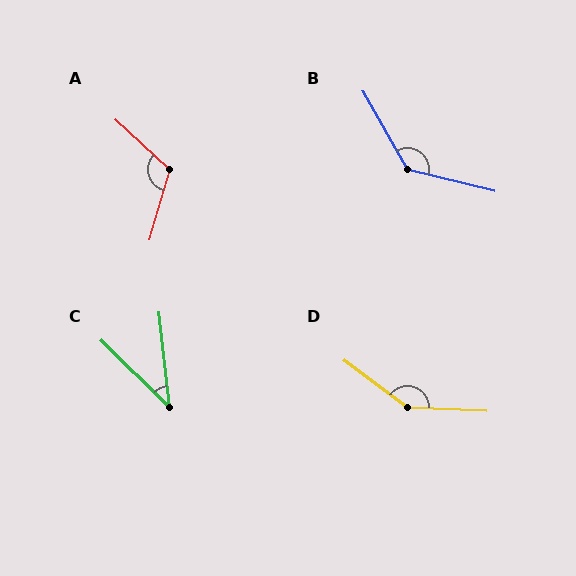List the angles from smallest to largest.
C (39°), A (117°), B (133°), D (146°).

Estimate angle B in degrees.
Approximately 133 degrees.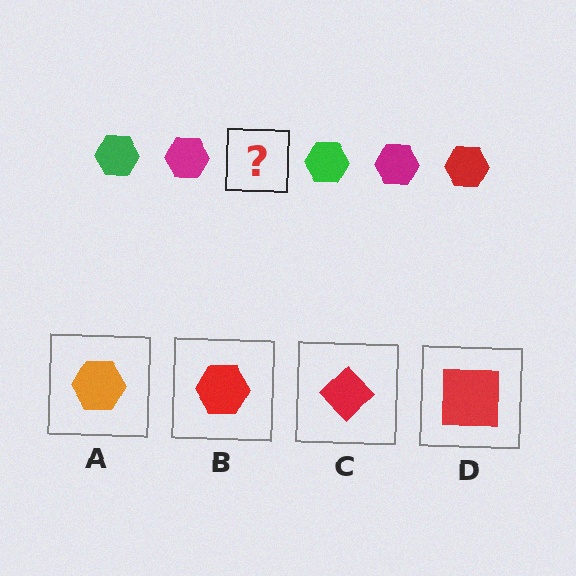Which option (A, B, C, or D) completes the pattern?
B.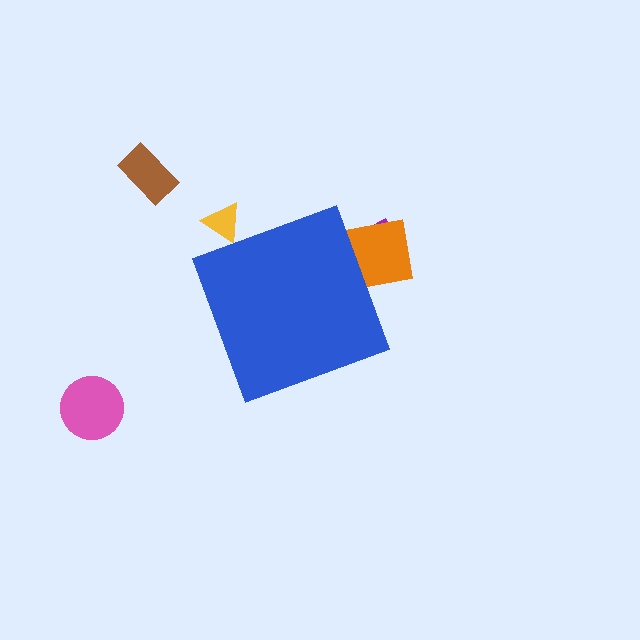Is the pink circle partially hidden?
No, the pink circle is fully visible.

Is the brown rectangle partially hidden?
No, the brown rectangle is fully visible.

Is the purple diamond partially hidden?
Yes, the purple diamond is partially hidden behind the blue diamond.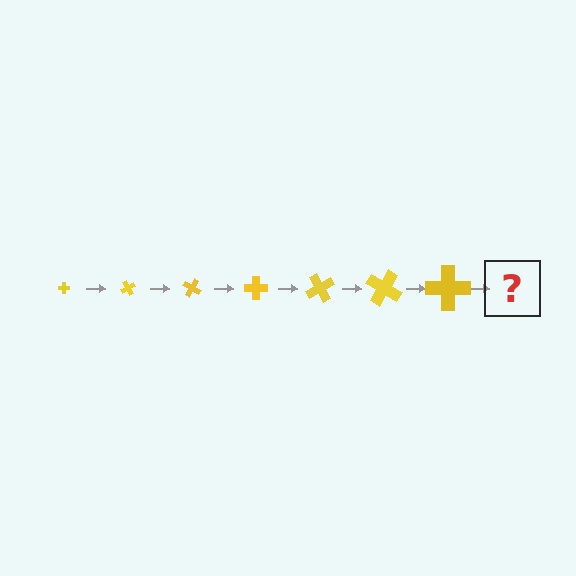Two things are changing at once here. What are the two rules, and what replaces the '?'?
The two rules are that the cross grows larger each step and it rotates 60 degrees each step. The '?' should be a cross, larger than the previous one and rotated 420 degrees from the start.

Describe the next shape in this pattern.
It should be a cross, larger than the previous one and rotated 420 degrees from the start.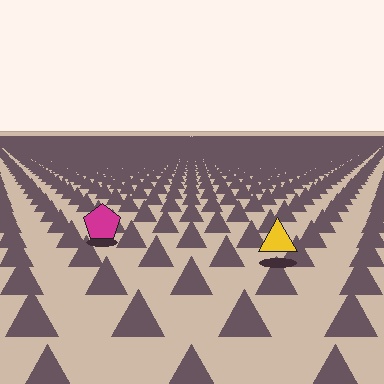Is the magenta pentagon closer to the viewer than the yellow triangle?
No. The yellow triangle is closer — you can tell from the texture gradient: the ground texture is coarser near it.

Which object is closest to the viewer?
The yellow triangle is closest. The texture marks near it are larger and more spread out.